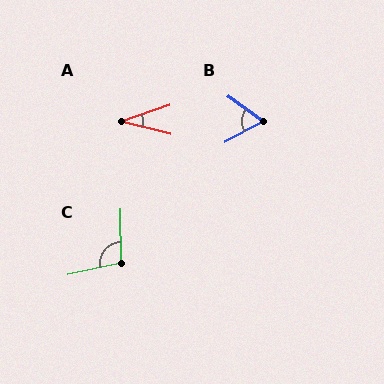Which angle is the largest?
C, at approximately 101 degrees.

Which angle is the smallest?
A, at approximately 33 degrees.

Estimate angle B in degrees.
Approximately 64 degrees.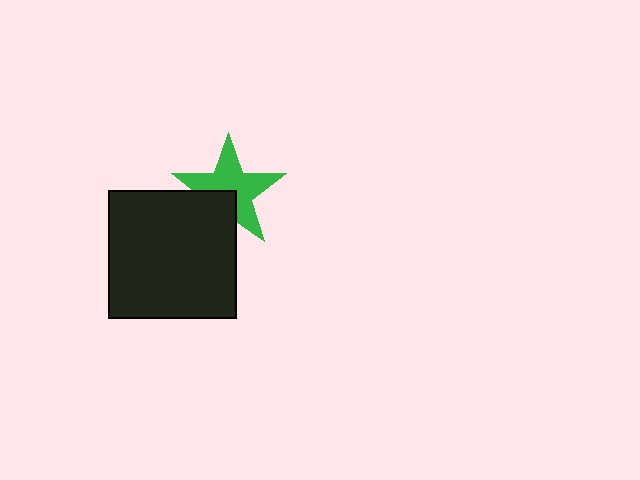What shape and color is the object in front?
The object in front is a black square.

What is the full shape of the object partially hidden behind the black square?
The partially hidden object is a green star.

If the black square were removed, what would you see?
You would see the complete green star.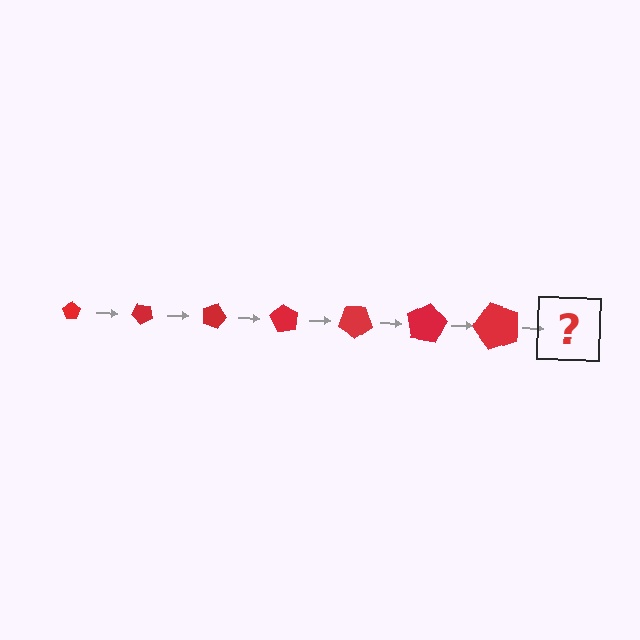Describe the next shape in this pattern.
It should be a pentagon, larger than the previous one and rotated 315 degrees from the start.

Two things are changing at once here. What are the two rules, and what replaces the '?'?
The two rules are that the pentagon grows larger each step and it rotates 45 degrees each step. The '?' should be a pentagon, larger than the previous one and rotated 315 degrees from the start.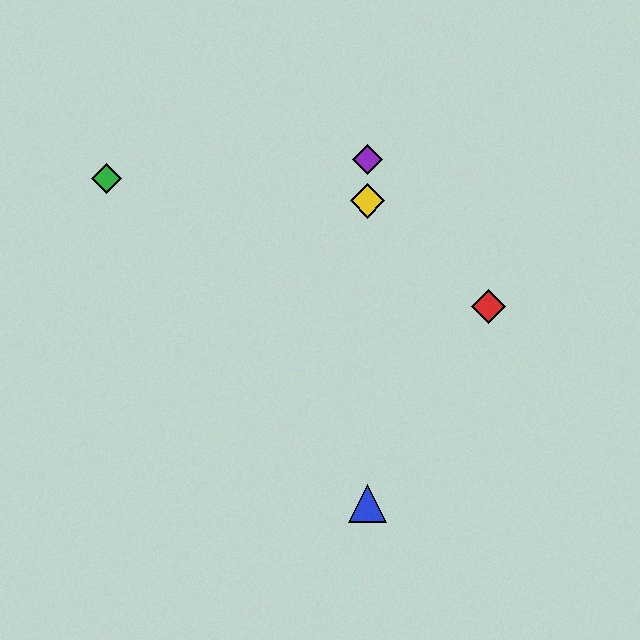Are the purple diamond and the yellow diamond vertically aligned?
Yes, both are at x≈367.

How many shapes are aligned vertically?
3 shapes (the blue triangle, the yellow diamond, the purple diamond) are aligned vertically.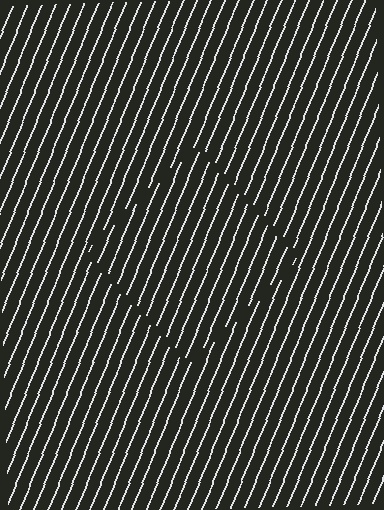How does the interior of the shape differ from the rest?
The interior of the shape contains the same grating, shifted by half a period — the contour is defined by the phase discontinuity where line-ends from the inner and outer gratings abut.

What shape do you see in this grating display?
An illusory square. The interior of the shape contains the same grating, shifted by half a period — the contour is defined by the phase discontinuity where line-ends from the inner and outer gratings abut.